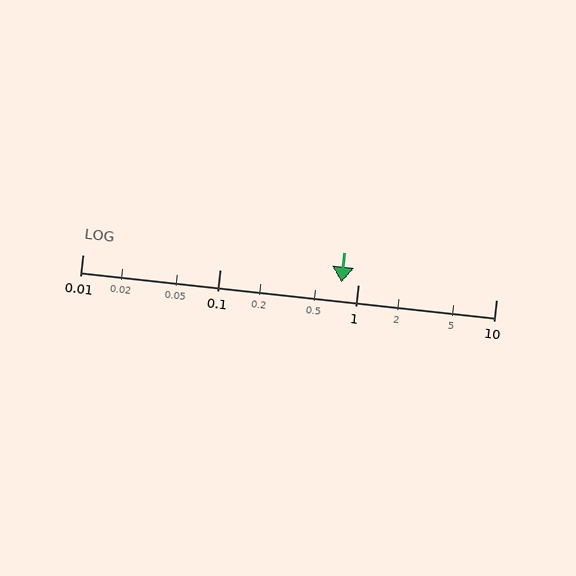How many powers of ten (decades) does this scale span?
The scale spans 3 decades, from 0.01 to 10.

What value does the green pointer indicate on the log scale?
The pointer indicates approximately 0.76.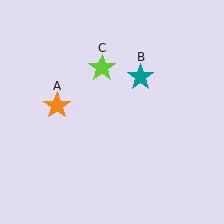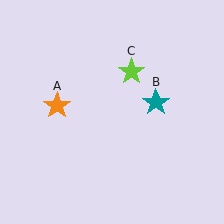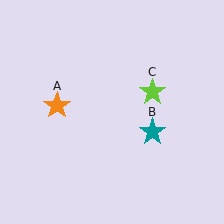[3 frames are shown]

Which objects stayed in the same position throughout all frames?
Orange star (object A) remained stationary.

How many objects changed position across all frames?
2 objects changed position: teal star (object B), lime star (object C).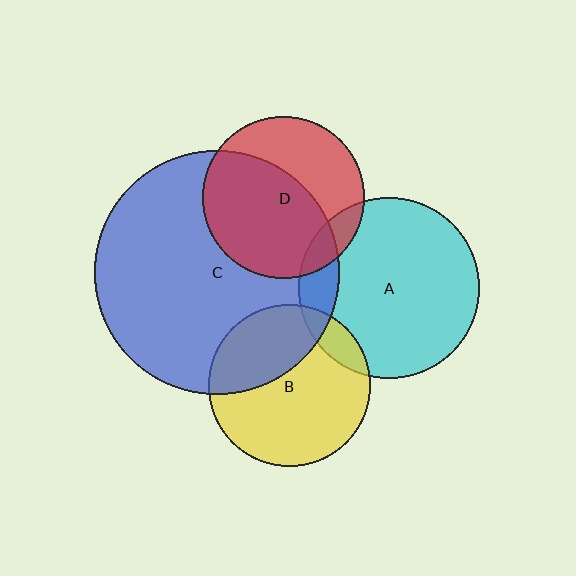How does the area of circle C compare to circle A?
Approximately 1.8 times.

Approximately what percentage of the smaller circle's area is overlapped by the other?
Approximately 35%.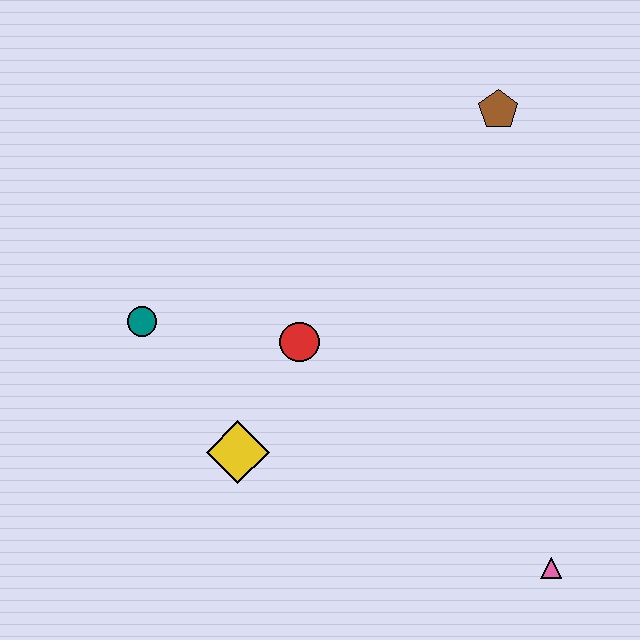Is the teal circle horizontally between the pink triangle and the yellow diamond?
No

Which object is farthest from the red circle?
The pink triangle is farthest from the red circle.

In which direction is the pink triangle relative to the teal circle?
The pink triangle is to the right of the teal circle.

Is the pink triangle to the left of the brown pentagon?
No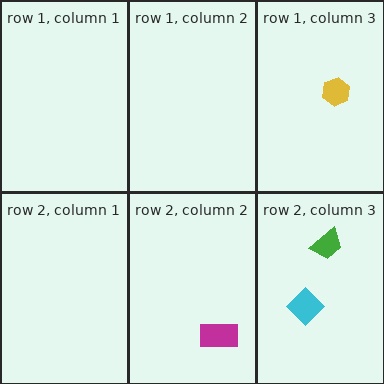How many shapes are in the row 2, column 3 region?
2.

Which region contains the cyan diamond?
The row 2, column 3 region.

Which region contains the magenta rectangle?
The row 2, column 2 region.